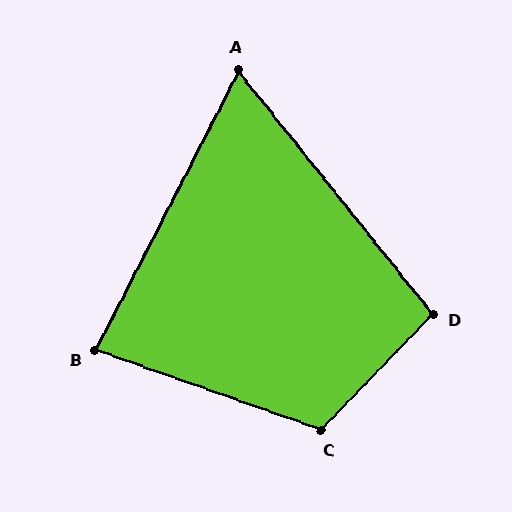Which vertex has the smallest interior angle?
A, at approximately 66 degrees.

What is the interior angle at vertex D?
Approximately 97 degrees (obtuse).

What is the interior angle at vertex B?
Approximately 83 degrees (acute).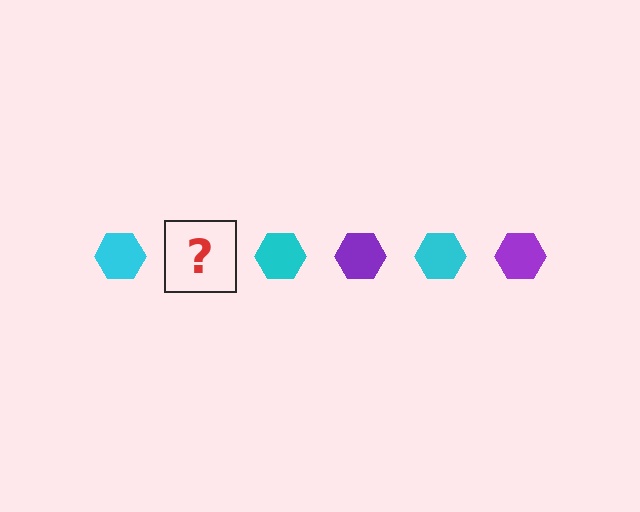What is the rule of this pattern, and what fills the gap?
The rule is that the pattern cycles through cyan, purple hexagons. The gap should be filled with a purple hexagon.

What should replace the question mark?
The question mark should be replaced with a purple hexagon.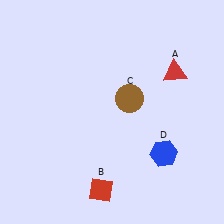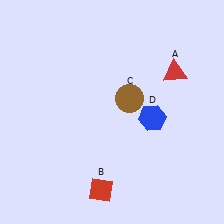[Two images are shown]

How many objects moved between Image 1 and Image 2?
1 object moved between the two images.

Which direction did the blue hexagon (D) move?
The blue hexagon (D) moved up.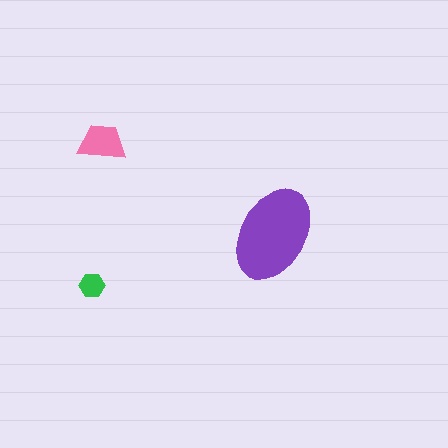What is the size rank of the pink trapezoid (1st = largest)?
2nd.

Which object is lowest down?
The green hexagon is bottommost.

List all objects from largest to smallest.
The purple ellipse, the pink trapezoid, the green hexagon.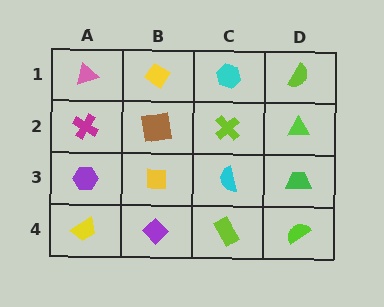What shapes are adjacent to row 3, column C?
A lime cross (row 2, column C), a lime rectangle (row 4, column C), a yellow square (row 3, column B), a green trapezoid (row 3, column D).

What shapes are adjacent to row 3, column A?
A magenta cross (row 2, column A), a yellow trapezoid (row 4, column A), a yellow square (row 3, column B).